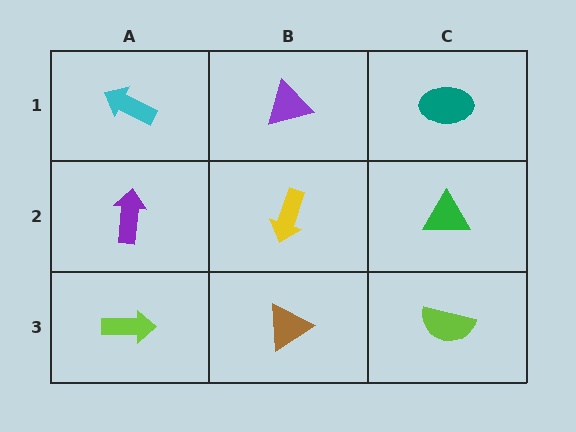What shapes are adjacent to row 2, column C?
A teal ellipse (row 1, column C), a lime semicircle (row 3, column C), a yellow arrow (row 2, column B).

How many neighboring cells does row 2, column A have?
3.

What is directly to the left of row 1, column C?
A purple triangle.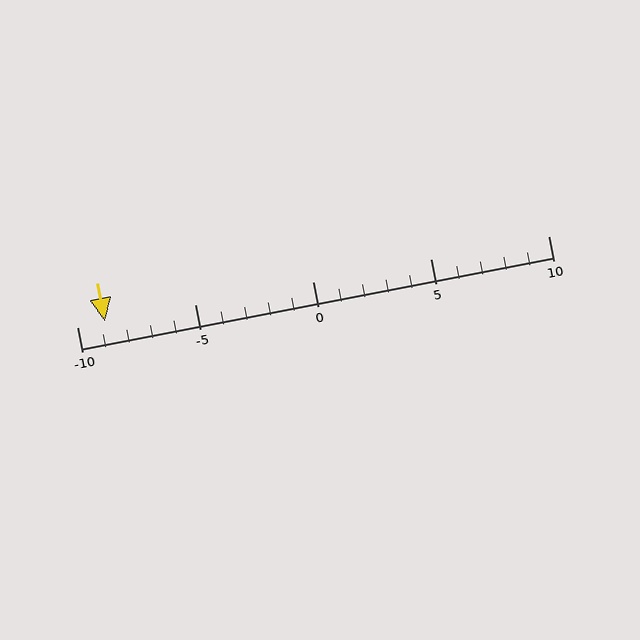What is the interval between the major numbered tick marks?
The major tick marks are spaced 5 units apart.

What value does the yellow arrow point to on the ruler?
The yellow arrow points to approximately -9.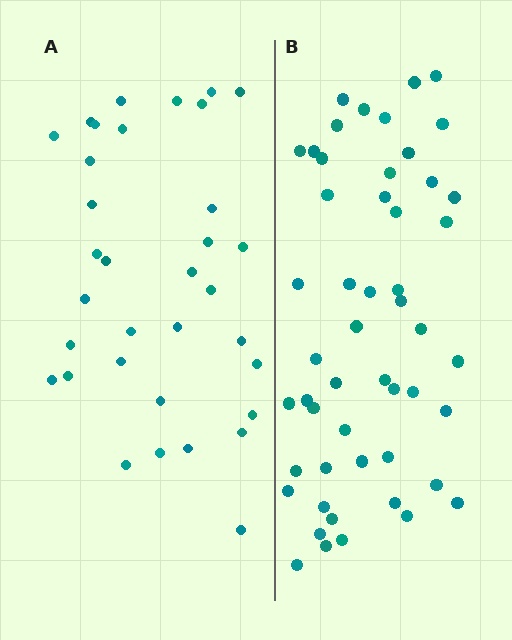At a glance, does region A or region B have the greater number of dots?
Region B (the right region) has more dots.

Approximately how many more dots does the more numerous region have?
Region B has approximately 15 more dots than region A.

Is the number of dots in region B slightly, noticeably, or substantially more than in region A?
Region B has substantially more. The ratio is roughly 1.5 to 1.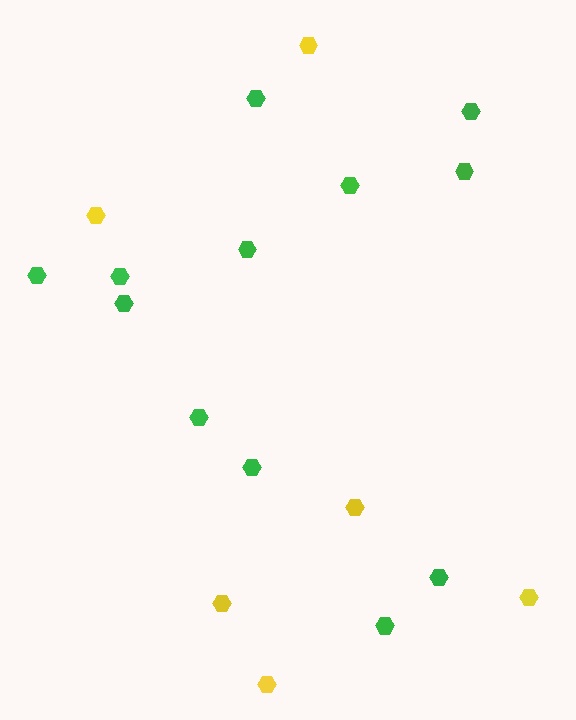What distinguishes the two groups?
There are 2 groups: one group of yellow hexagons (6) and one group of green hexagons (12).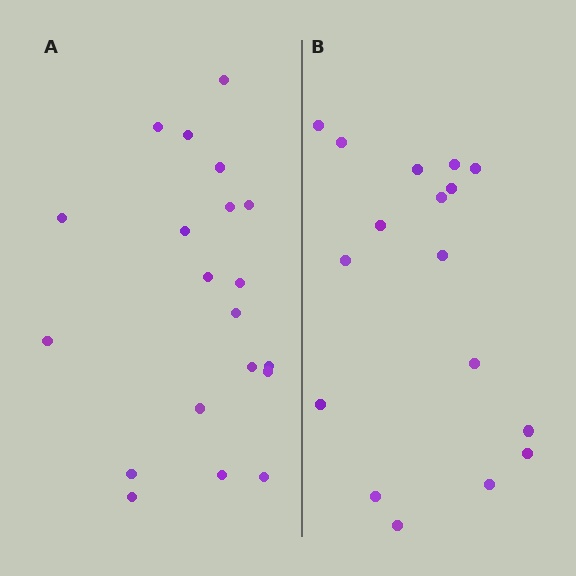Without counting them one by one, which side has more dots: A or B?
Region A (the left region) has more dots.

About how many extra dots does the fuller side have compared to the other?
Region A has just a few more — roughly 2 or 3 more dots than region B.